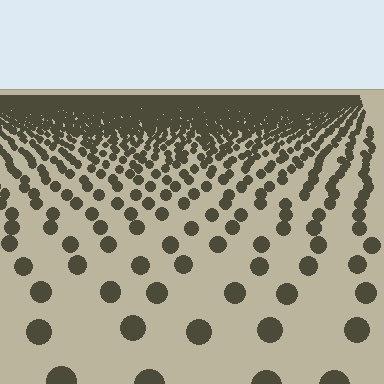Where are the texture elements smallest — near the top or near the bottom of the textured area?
Near the top.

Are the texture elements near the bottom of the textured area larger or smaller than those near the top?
Larger. Near the bottom, elements are closer to the viewer and appear at a bigger on-screen size.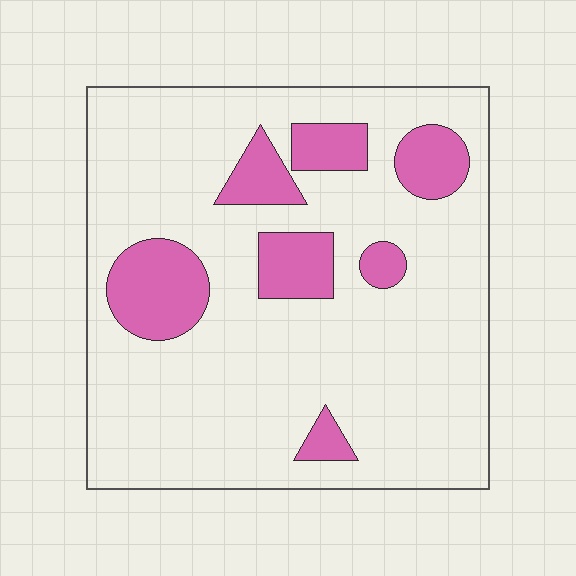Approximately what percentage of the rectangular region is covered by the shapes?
Approximately 20%.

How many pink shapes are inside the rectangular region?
7.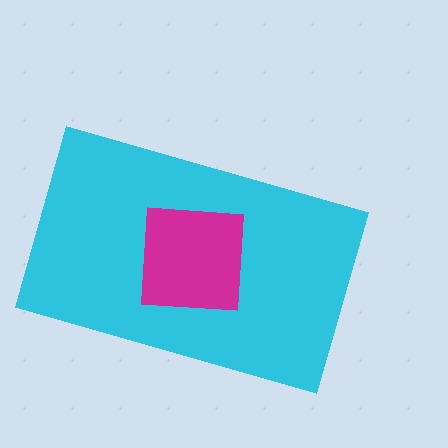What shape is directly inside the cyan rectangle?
The magenta square.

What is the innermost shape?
The magenta square.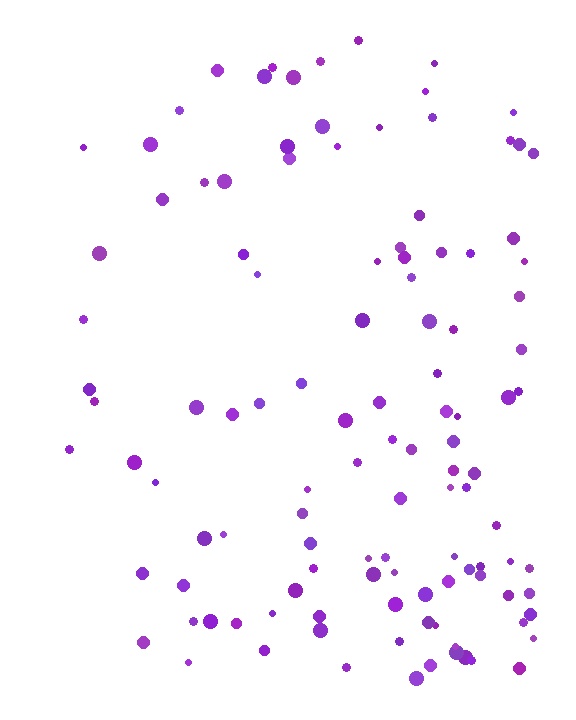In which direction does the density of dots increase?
From left to right, with the right side densest.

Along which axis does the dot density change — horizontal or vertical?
Horizontal.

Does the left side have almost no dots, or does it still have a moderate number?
Still a moderate number, just noticeably fewer than the right.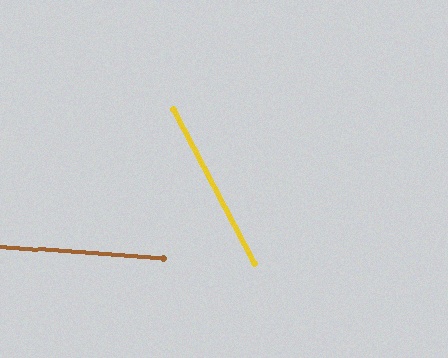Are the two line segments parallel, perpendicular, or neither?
Neither parallel nor perpendicular — they differ by about 58°.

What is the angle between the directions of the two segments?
Approximately 58 degrees.